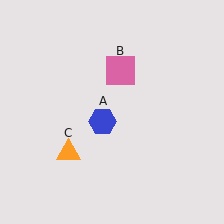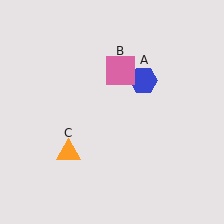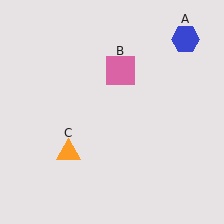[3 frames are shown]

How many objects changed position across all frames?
1 object changed position: blue hexagon (object A).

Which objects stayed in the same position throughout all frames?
Pink square (object B) and orange triangle (object C) remained stationary.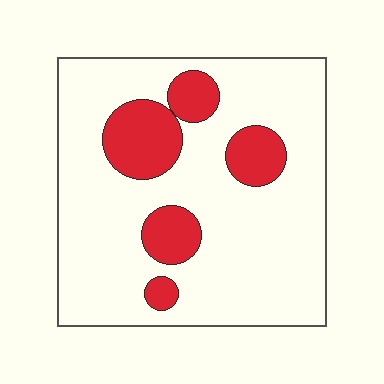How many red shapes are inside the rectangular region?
5.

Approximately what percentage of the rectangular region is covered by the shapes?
Approximately 20%.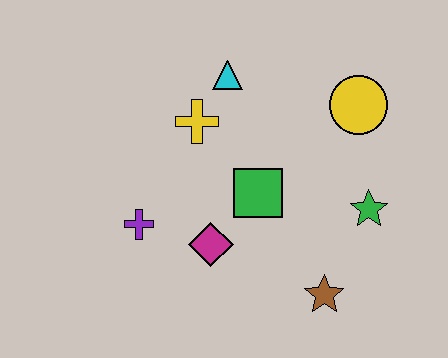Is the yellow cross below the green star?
No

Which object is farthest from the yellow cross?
The brown star is farthest from the yellow cross.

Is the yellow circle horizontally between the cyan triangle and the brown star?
No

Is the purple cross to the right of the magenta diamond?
No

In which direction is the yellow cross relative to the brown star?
The yellow cross is above the brown star.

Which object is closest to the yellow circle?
The green star is closest to the yellow circle.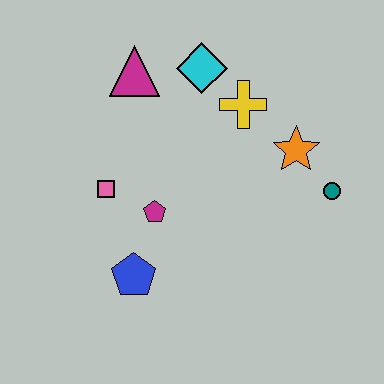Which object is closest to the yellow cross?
The cyan diamond is closest to the yellow cross.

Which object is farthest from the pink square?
The teal circle is farthest from the pink square.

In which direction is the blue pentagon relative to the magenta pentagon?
The blue pentagon is below the magenta pentagon.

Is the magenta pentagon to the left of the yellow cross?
Yes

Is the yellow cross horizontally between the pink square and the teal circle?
Yes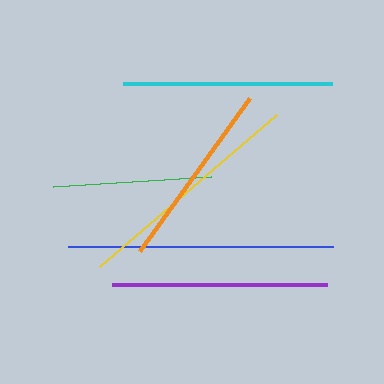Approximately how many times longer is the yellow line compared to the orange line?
The yellow line is approximately 1.2 times the length of the orange line.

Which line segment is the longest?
The blue line is the longest at approximately 265 pixels.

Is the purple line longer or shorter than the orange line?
The purple line is longer than the orange line.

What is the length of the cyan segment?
The cyan segment is approximately 209 pixels long.